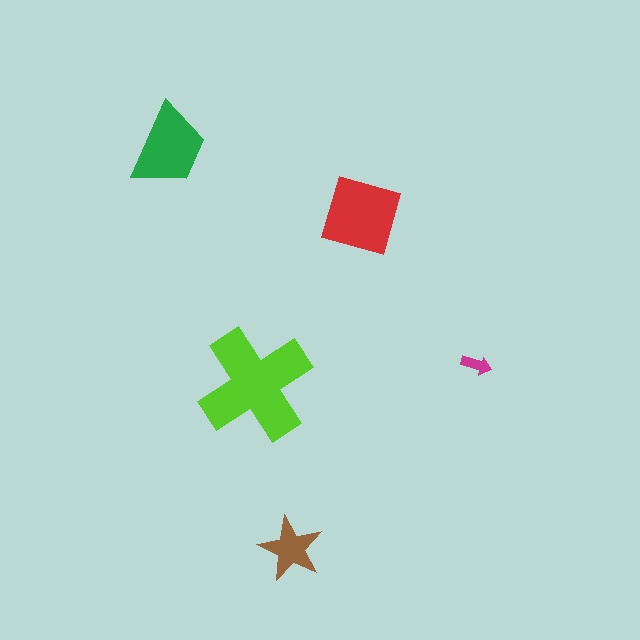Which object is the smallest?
The magenta arrow.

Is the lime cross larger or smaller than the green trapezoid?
Larger.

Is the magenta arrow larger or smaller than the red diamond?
Smaller.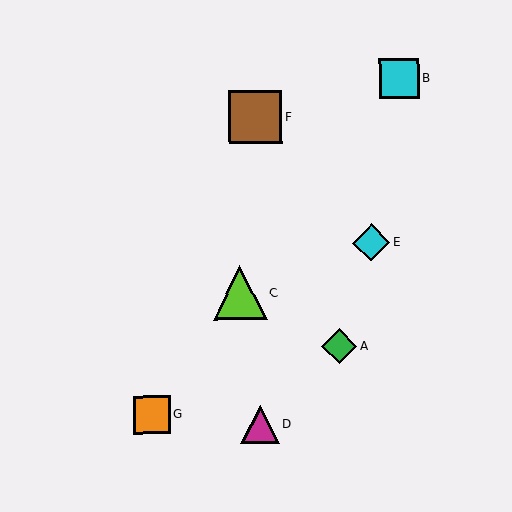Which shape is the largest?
The lime triangle (labeled C) is the largest.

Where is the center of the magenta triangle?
The center of the magenta triangle is at (260, 424).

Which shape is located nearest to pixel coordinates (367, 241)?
The cyan diamond (labeled E) at (371, 243) is nearest to that location.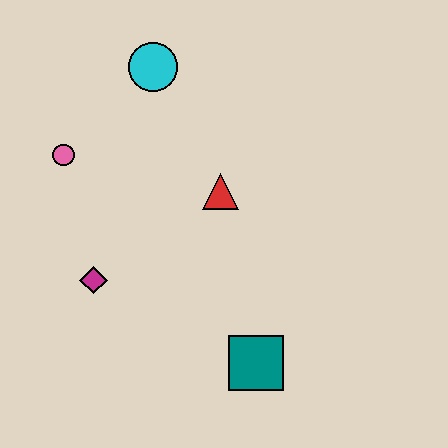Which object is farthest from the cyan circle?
The teal square is farthest from the cyan circle.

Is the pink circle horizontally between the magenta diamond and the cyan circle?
No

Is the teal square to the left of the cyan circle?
No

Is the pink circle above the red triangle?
Yes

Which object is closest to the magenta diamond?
The pink circle is closest to the magenta diamond.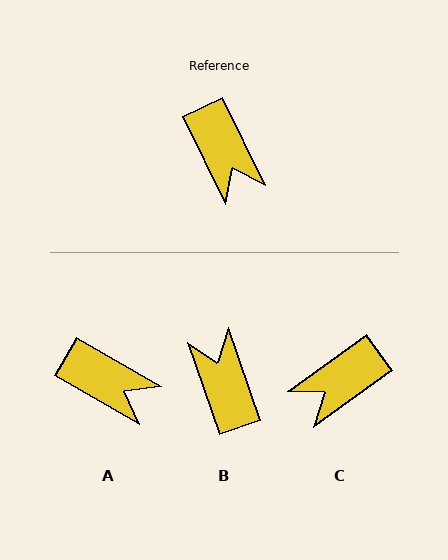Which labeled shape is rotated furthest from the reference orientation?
B, about 173 degrees away.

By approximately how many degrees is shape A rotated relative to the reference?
Approximately 34 degrees counter-clockwise.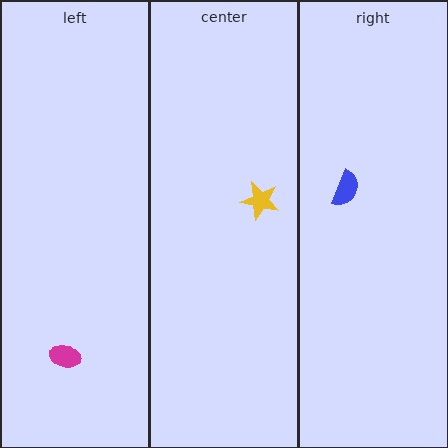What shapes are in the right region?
The blue semicircle.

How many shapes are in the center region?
1.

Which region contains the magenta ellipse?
The left region.